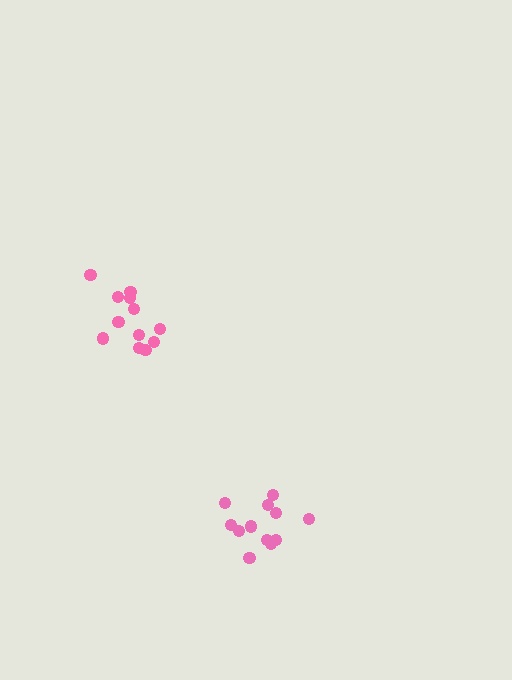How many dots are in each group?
Group 1: 12 dots, Group 2: 12 dots (24 total).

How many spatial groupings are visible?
There are 2 spatial groupings.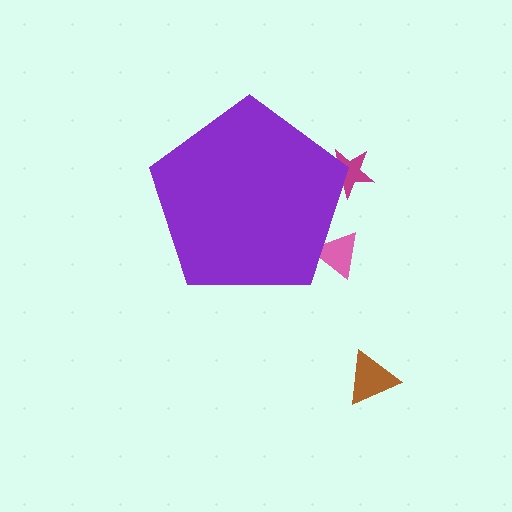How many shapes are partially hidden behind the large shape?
2 shapes are partially hidden.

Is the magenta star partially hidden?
Yes, the magenta star is partially hidden behind the purple pentagon.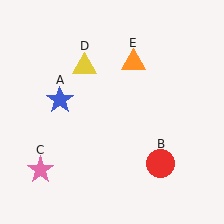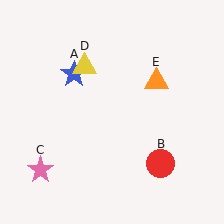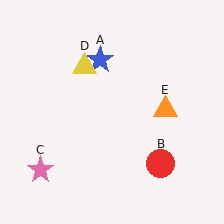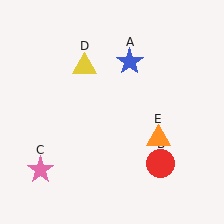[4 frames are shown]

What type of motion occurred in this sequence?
The blue star (object A), orange triangle (object E) rotated clockwise around the center of the scene.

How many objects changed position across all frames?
2 objects changed position: blue star (object A), orange triangle (object E).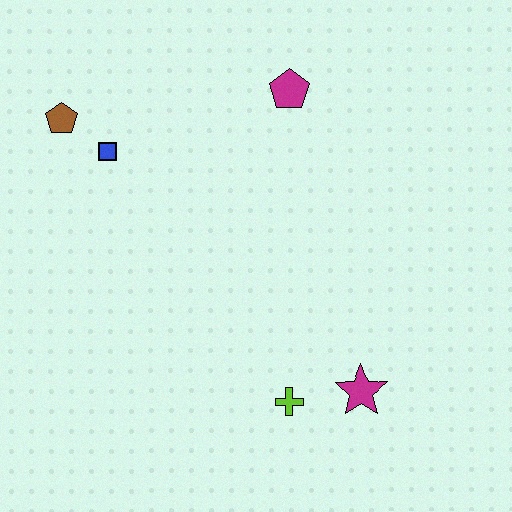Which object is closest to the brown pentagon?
The blue square is closest to the brown pentagon.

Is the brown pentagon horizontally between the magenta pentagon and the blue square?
No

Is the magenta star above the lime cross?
Yes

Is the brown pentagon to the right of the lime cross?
No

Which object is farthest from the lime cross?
The brown pentagon is farthest from the lime cross.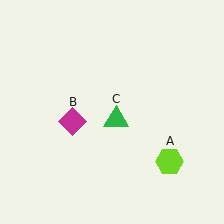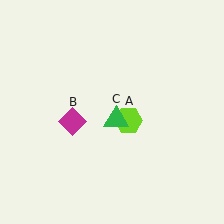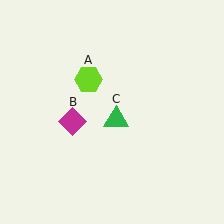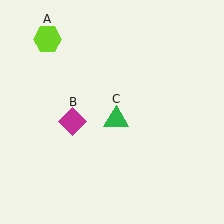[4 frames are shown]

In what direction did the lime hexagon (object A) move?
The lime hexagon (object A) moved up and to the left.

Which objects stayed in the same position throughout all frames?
Magenta diamond (object B) and green triangle (object C) remained stationary.